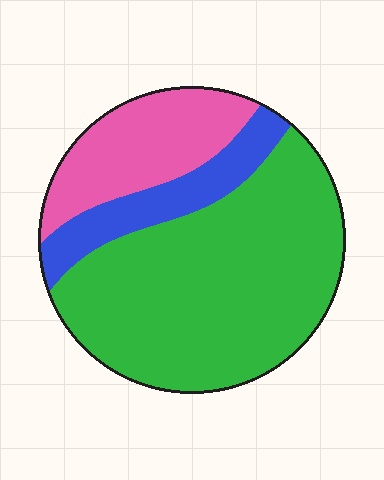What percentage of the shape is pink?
Pink takes up about one fifth (1/5) of the shape.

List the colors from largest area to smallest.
From largest to smallest: green, pink, blue.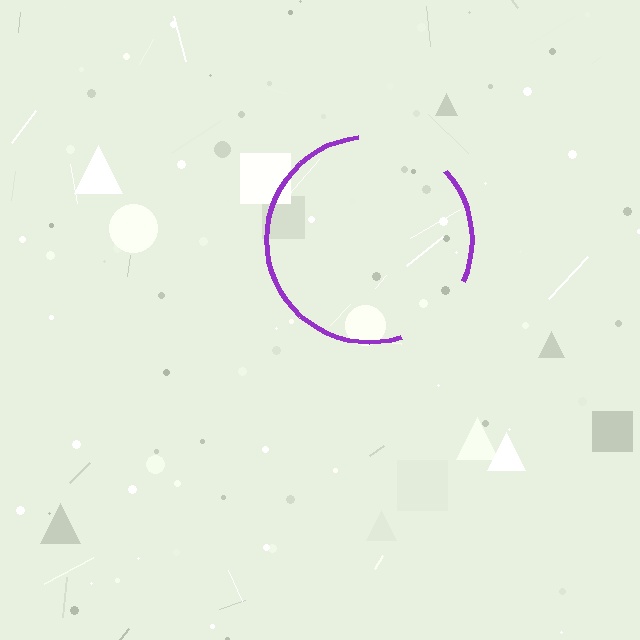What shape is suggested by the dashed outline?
The dashed outline suggests a circle.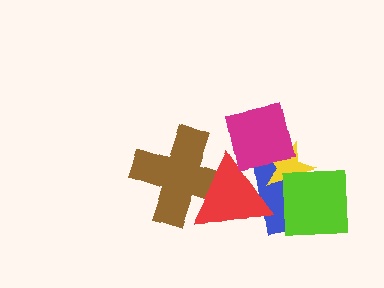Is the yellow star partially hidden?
Yes, it is partially covered by another shape.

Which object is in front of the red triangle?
The magenta square is in front of the red triangle.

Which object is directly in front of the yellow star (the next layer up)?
The lime square is directly in front of the yellow star.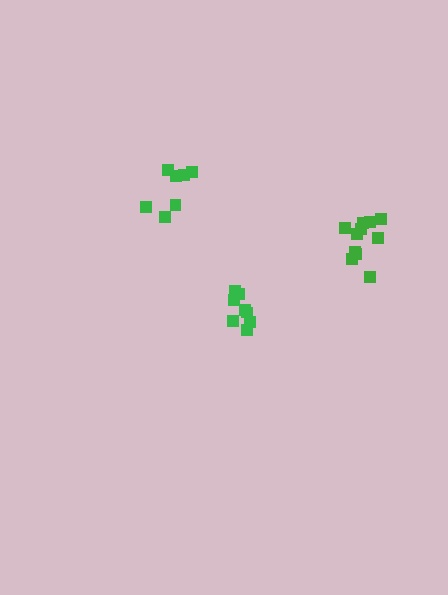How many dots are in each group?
Group 1: 7 dots, Group 2: 11 dots, Group 3: 8 dots (26 total).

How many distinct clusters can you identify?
There are 3 distinct clusters.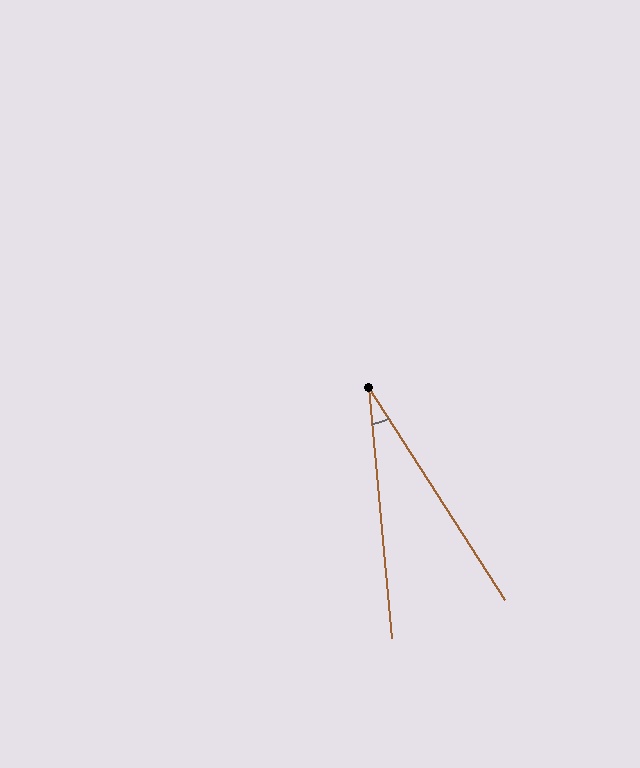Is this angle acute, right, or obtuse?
It is acute.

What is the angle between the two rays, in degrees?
Approximately 27 degrees.